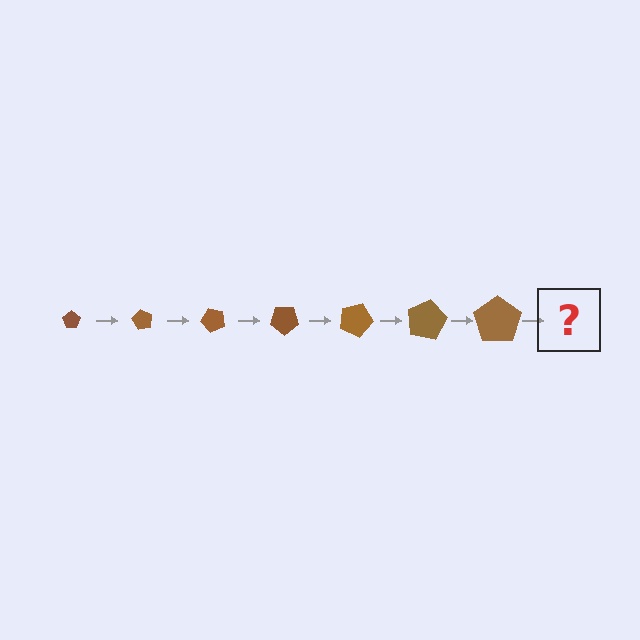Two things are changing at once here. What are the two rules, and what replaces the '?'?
The two rules are that the pentagon grows larger each step and it rotates 60 degrees each step. The '?' should be a pentagon, larger than the previous one and rotated 420 degrees from the start.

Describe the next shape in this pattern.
It should be a pentagon, larger than the previous one and rotated 420 degrees from the start.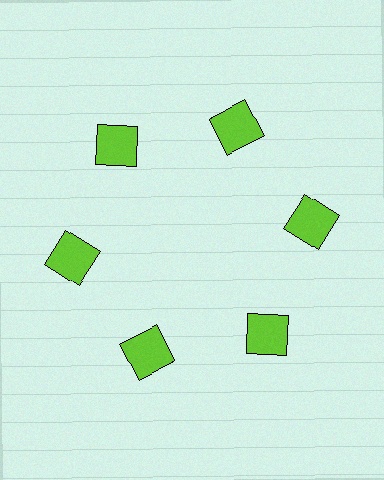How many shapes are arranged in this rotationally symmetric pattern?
There are 6 shapes, arranged in 6 groups of 1.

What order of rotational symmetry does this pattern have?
This pattern has 6-fold rotational symmetry.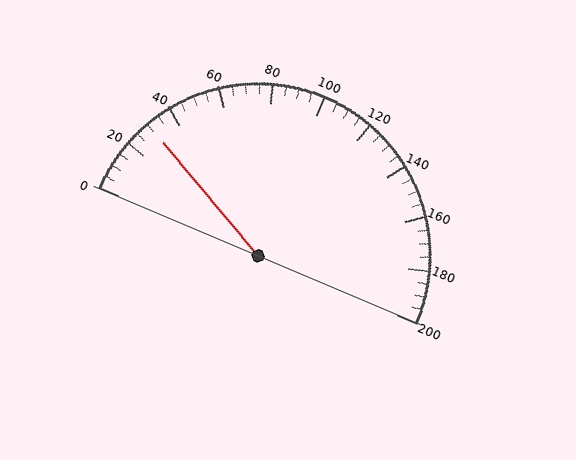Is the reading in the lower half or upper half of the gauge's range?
The reading is in the lower half of the range (0 to 200).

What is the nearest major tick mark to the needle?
The nearest major tick mark is 40.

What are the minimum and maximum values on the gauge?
The gauge ranges from 0 to 200.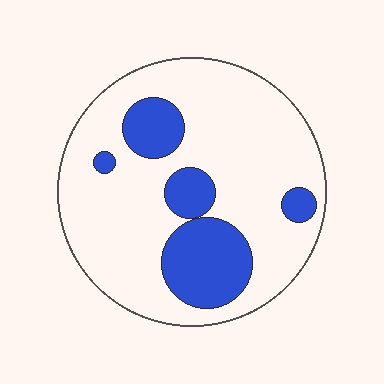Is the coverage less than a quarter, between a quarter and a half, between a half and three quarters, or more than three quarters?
Less than a quarter.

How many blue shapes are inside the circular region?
5.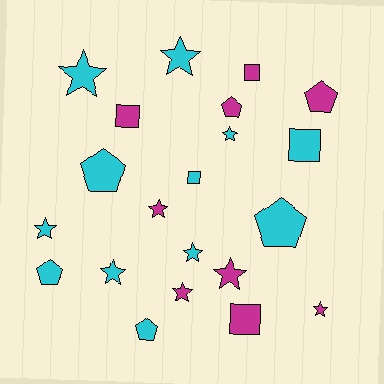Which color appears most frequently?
Cyan, with 12 objects.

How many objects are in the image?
There are 21 objects.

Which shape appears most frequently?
Star, with 10 objects.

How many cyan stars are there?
There are 6 cyan stars.